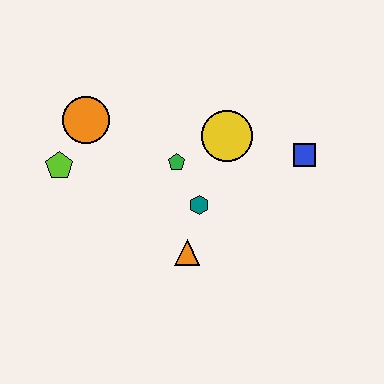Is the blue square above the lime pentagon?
Yes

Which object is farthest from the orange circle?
The blue square is farthest from the orange circle.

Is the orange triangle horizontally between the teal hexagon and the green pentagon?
Yes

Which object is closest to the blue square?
The yellow circle is closest to the blue square.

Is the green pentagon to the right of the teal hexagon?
No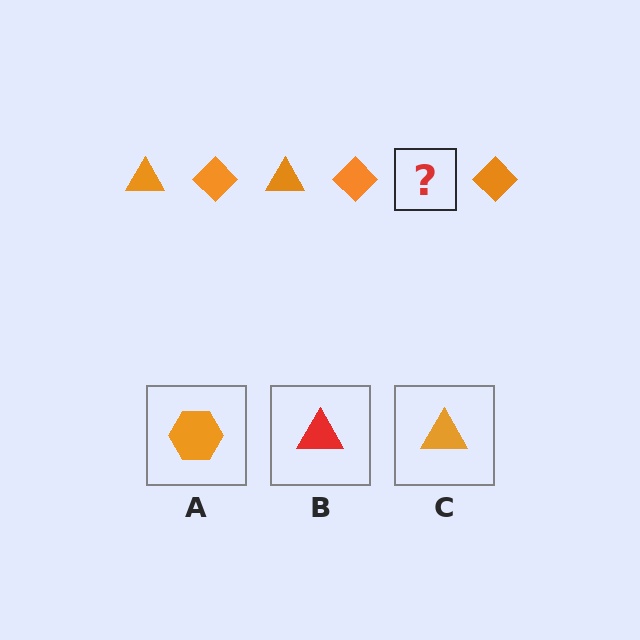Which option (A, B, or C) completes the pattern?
C.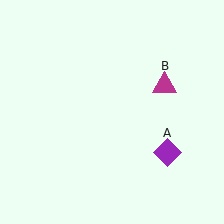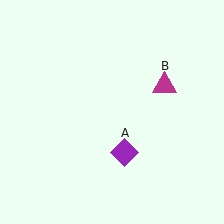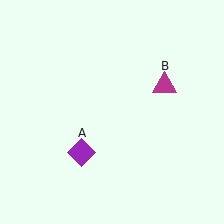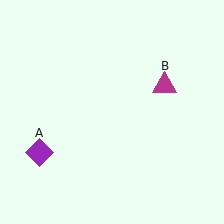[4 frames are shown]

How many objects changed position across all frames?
1 object changed position: purple diamond (object A).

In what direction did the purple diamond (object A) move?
The purple diamond (object A) moved left.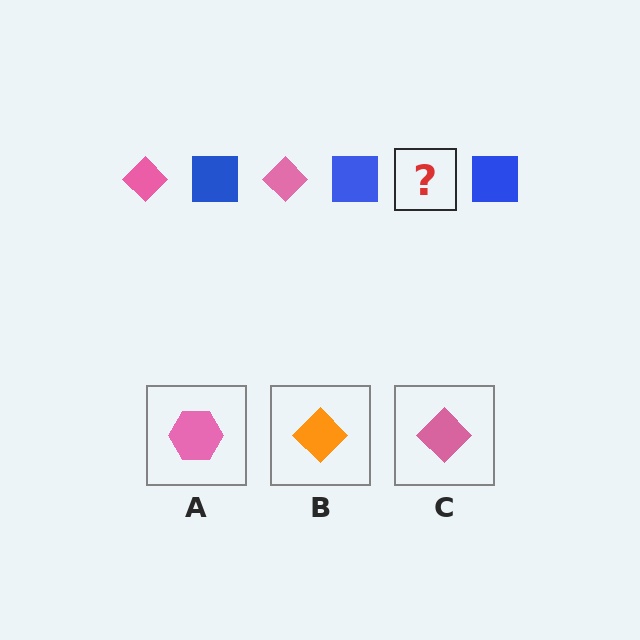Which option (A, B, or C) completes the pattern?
C.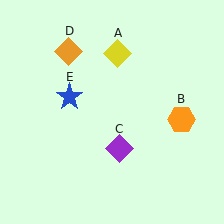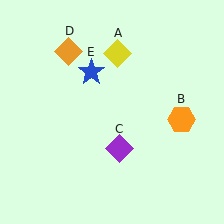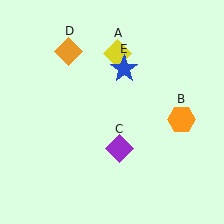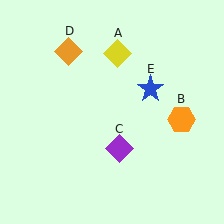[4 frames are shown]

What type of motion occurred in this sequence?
The blue star (object E) rotated clockwise around the center of the scene.